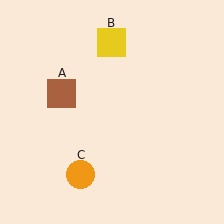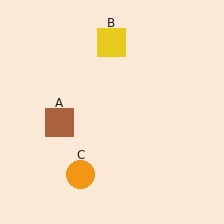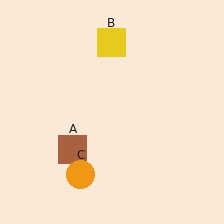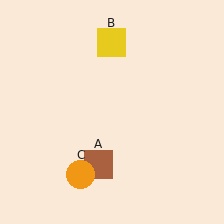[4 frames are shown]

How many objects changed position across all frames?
1 object changed position: brown square (object A).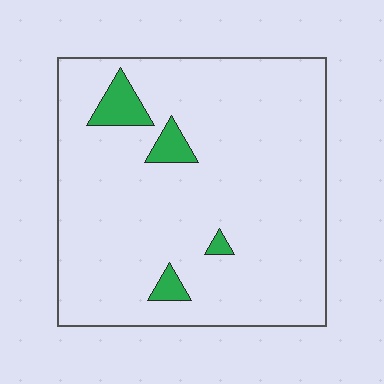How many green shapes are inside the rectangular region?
4.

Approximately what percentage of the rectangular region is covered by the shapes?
Approximately 5%.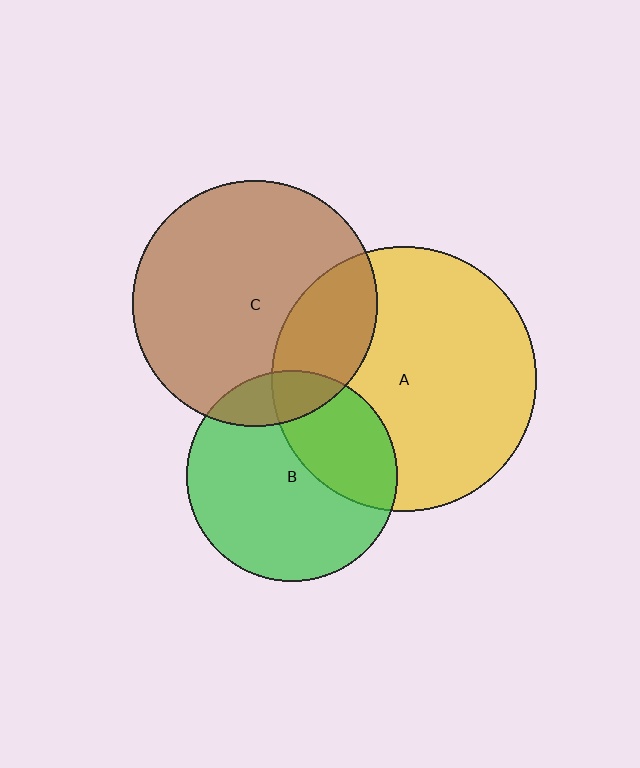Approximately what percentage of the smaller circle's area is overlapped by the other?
Approximately 35%.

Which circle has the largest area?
Circle A (yellow).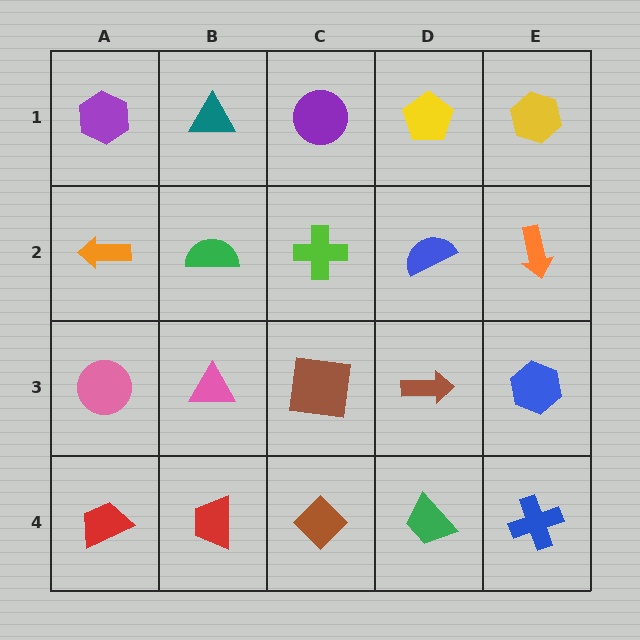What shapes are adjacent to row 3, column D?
A blue semicircle (row 2, column D), a green trapezoid (row 4, column D), a brown square (row 3, column C), a blue hexagon (row 3, column E).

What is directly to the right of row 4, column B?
A brown diamond.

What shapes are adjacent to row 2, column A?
A purple hexagon (row 1, column A), a pink circle (row 3, column A), a green semicircle (row 2, column B).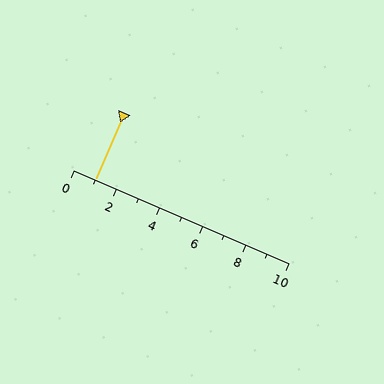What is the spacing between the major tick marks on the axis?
The major ticks are spaced 2 apart.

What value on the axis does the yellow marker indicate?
The marker indicates approximately 1.